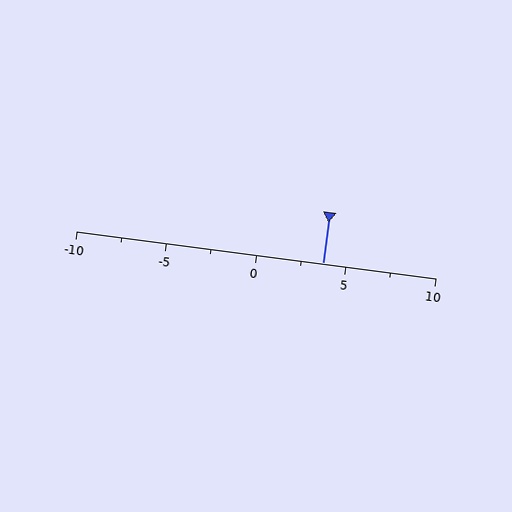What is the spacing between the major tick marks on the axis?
The major ticks are spaced 5 apart.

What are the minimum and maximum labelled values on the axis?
The axis runs from -10 to 10.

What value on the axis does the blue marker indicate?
The marker indicates approximately 3.8.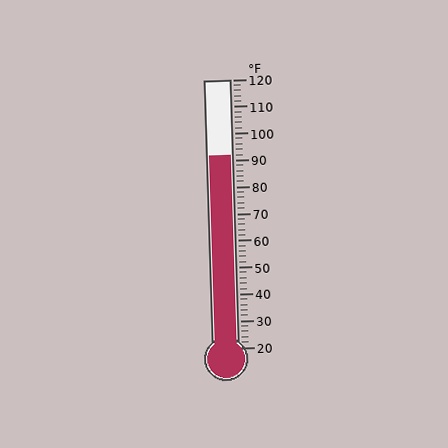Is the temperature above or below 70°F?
The temperature is above 70°F.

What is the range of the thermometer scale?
The thermometer scale ranges from 20°F to 120°F.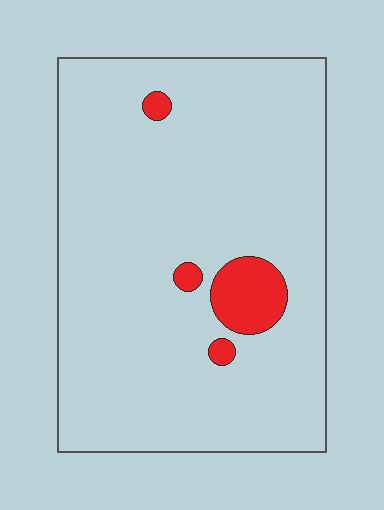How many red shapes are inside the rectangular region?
4.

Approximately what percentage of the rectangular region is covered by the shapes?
Approximately 5%.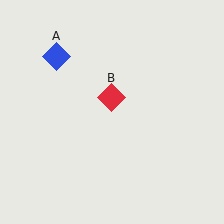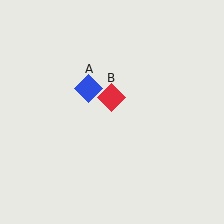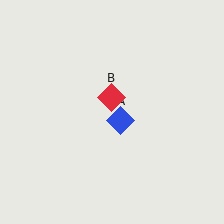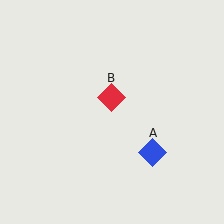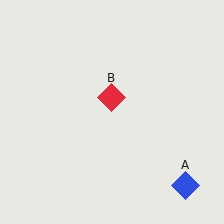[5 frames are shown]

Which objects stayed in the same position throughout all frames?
Red diamond (object B) remained stationary.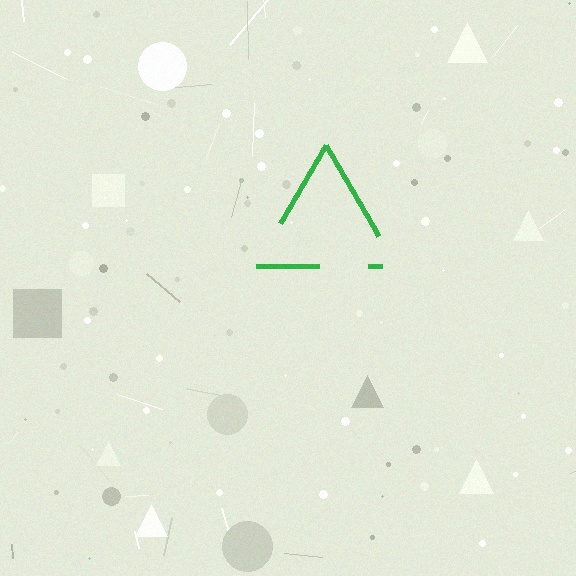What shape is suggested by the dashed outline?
The dashed outline suggests a triangle.